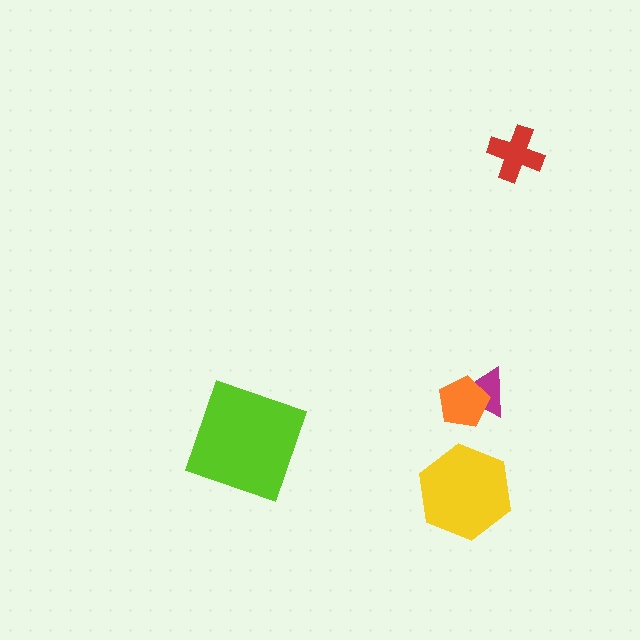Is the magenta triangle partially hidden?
Yes, it is partially covered by another shape.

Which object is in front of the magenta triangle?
The orange pentagon is in front of the magenta triangle.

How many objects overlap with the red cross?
0 objects overlap with the red cross.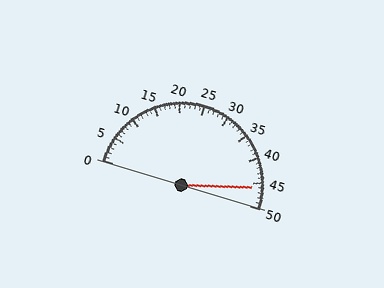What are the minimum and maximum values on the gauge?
The gauge ranges from 0 to 50.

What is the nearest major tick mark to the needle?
The nearest major tick mark is 45.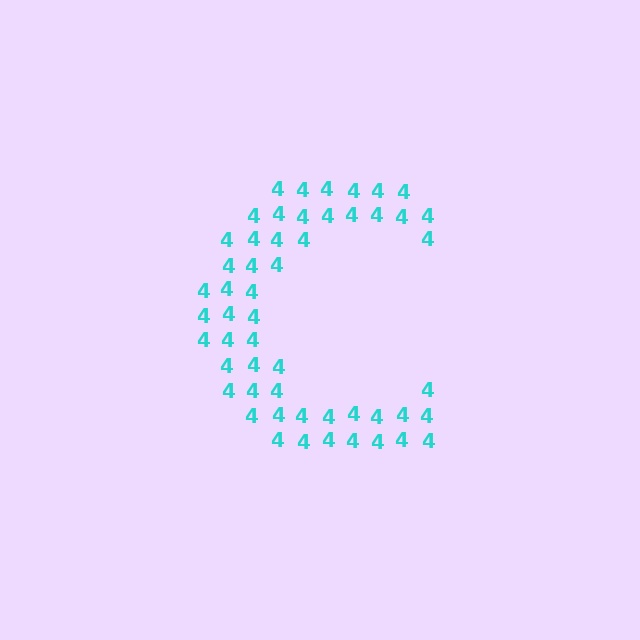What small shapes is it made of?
It is made of small digit 4's.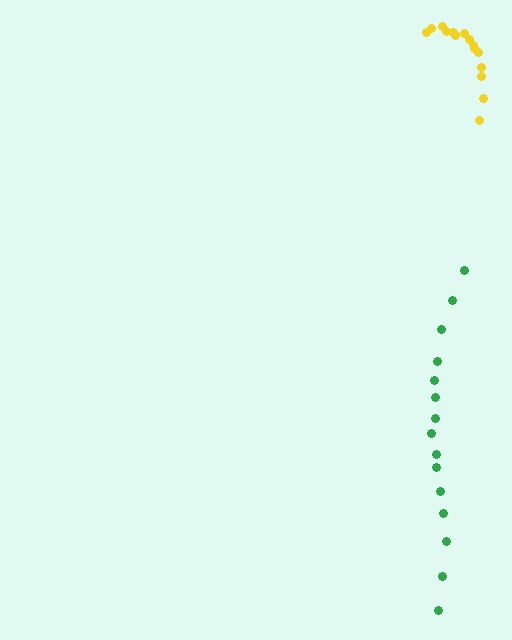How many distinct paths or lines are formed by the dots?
There are 2 distinct paths.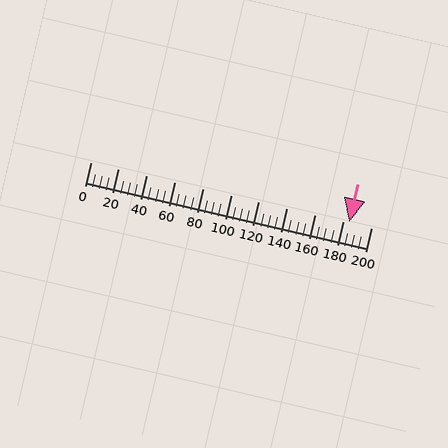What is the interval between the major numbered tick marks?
The major tick marks are spaced 20 units apart.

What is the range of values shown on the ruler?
The ruler shows values from 0 to 200.